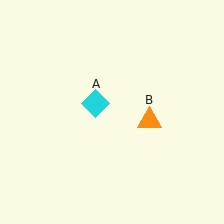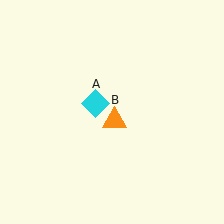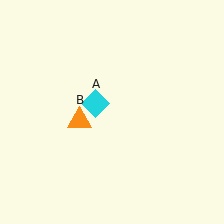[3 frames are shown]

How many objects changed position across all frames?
1 object changed position: orange triangle (object B).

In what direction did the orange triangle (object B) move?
The orange triangle (object B) moved left.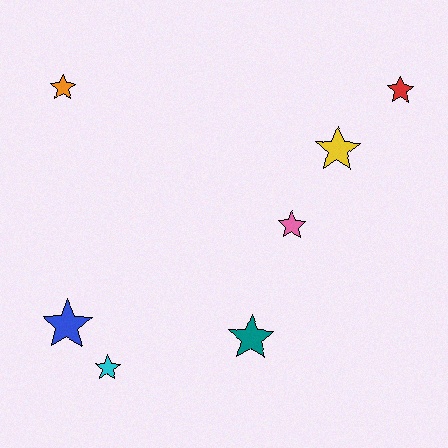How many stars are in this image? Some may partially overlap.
There are 7 stars.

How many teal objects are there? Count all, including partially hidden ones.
There is 1 teal object.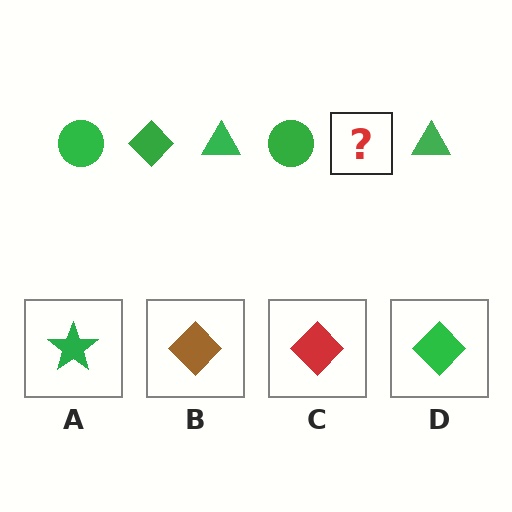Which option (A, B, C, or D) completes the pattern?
D.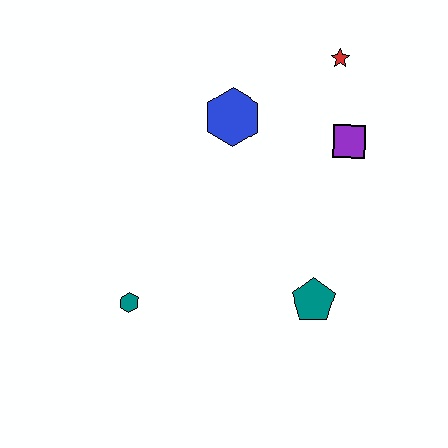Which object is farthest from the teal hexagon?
The red star is farthest from the teal hexagon.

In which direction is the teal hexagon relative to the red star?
The teal hexagon is below the red star.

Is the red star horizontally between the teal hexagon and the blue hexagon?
No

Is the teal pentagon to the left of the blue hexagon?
No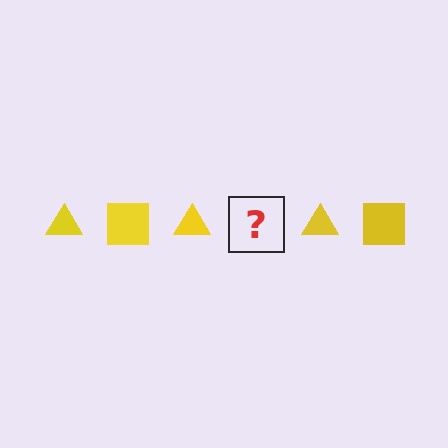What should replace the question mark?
The question mark should be replaced with a yellow square.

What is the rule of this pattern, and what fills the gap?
The rule is that the pattern cycles through triangle, square shapes in yellow. The gap should be filled with a yellow square.